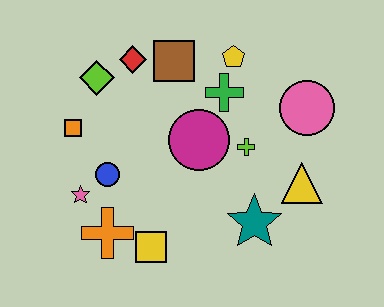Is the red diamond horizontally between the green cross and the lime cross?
No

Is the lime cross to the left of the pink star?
No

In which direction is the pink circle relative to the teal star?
The pink circle is above the teal star.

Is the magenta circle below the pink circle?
Yes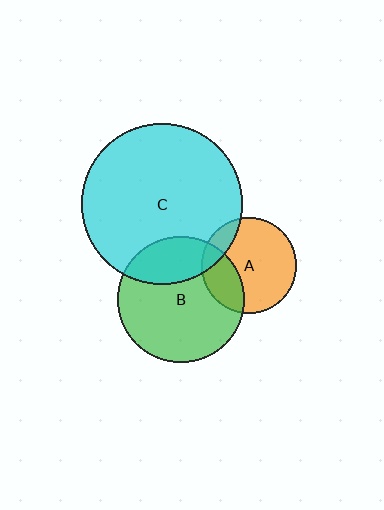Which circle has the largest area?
Circle C (cyan).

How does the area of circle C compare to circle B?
Approximately 1.6 times.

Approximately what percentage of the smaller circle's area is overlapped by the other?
Approximately 15%.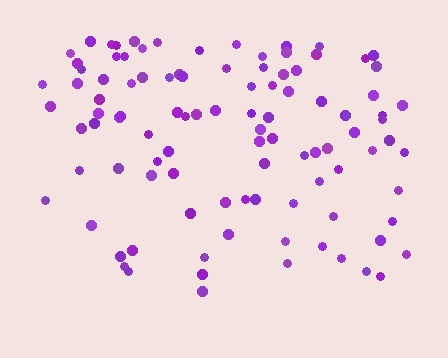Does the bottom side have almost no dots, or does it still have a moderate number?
Still a moderate number, just noticeably fewer than the top.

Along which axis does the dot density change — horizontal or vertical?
Vertical.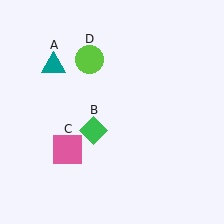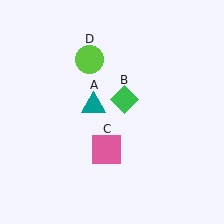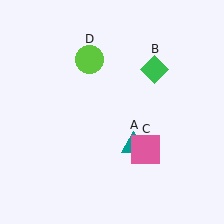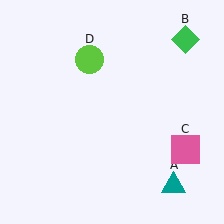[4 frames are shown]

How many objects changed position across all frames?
3 objects changed position: teal triangle (object A), green diamond (object B), pink square (object C).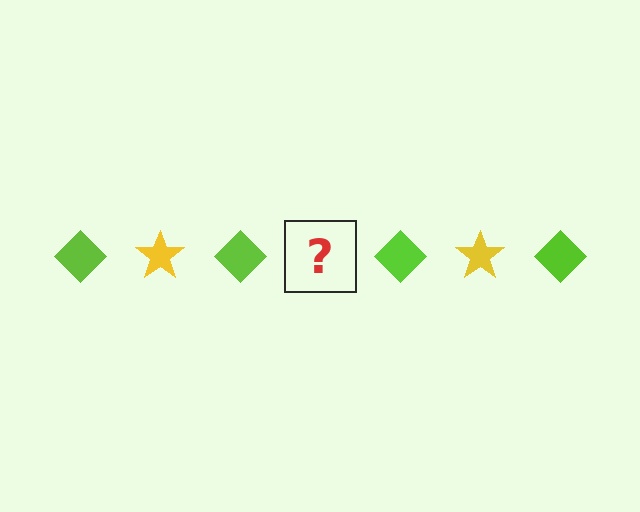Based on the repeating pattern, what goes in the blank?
The blank should be a yellow star.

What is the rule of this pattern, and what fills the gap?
The rule is that the pattern alternates between lime diamond and yellow star. The gap should be filled with a yellow star.